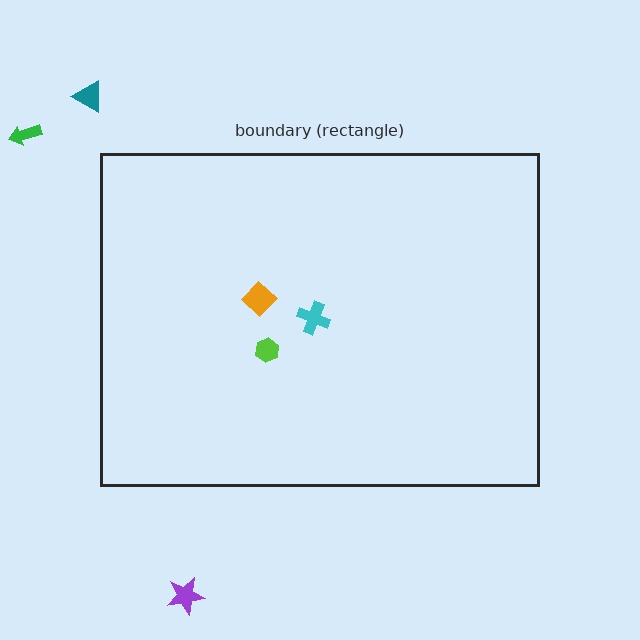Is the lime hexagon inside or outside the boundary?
Inside.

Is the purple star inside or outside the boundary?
Outside.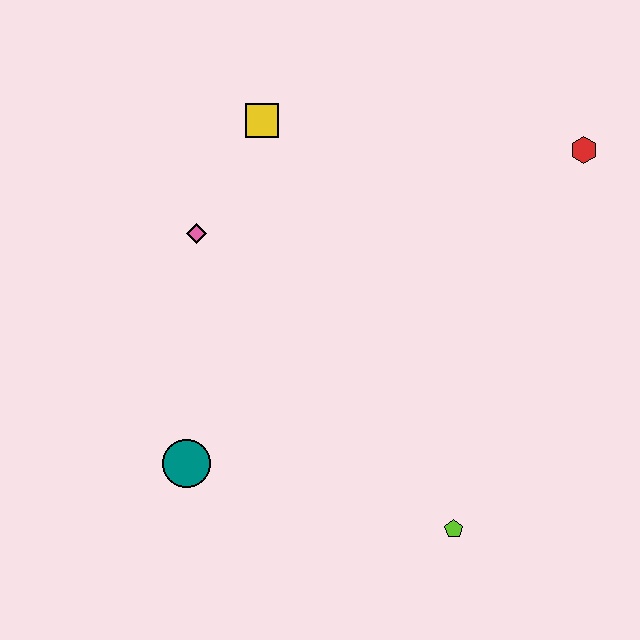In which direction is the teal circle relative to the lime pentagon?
The teal circle is to the left of the lime pentagon.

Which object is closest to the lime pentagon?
The teal circle is closest to the lime pentagon.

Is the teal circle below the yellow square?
Yes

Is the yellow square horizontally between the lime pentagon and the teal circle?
Yes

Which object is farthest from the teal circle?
The red hexagon is farthest from the teal circle.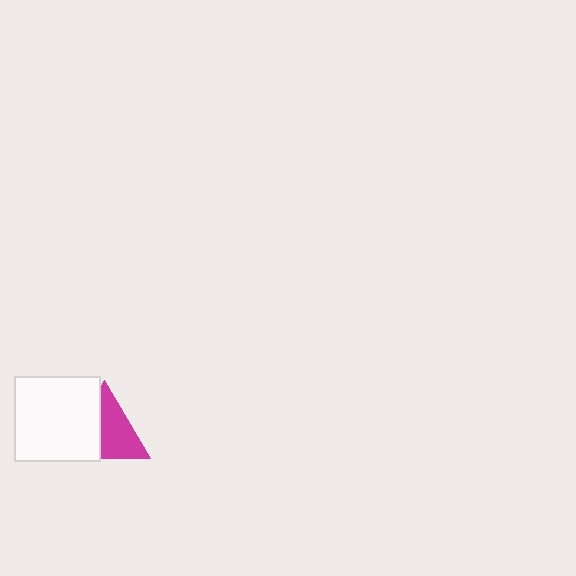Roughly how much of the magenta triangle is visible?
About half of it is visible (roughly 57%).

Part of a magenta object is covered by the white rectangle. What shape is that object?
It is a triangle.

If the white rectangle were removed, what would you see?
You would see the complete magenta triangle.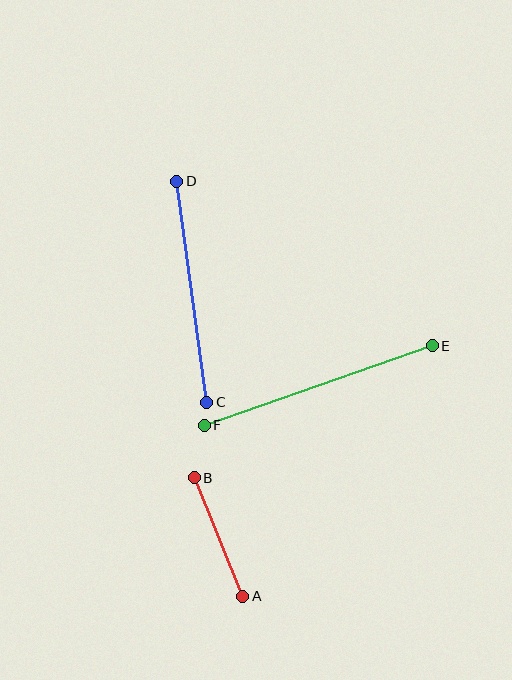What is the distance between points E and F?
The distance is approximately 241 pixels.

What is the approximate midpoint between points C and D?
The midpoint is at approximately (192, 292) pixels.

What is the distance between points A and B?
The distance is approximately 128 pixels.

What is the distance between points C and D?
The distance is approximately 223 pixels.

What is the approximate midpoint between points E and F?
The midpoint is at approximately (318, 385) pixels.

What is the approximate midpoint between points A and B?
The midpoint is at approximately (218, 537) pixels.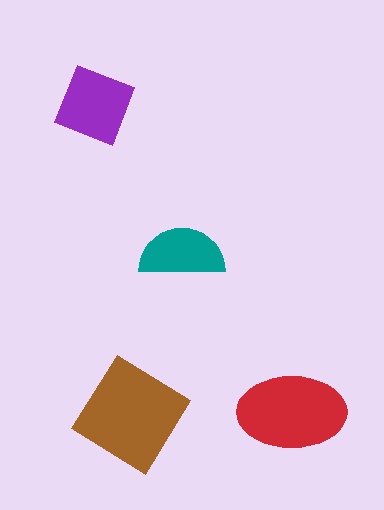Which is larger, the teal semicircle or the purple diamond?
The purple diamond.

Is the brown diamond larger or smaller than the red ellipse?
Larger.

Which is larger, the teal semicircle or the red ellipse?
The red ellipse.